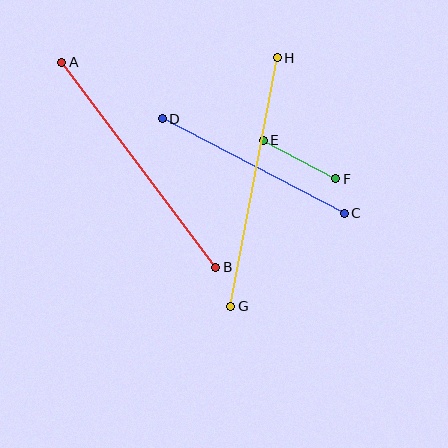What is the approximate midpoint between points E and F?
The midpoint is at approximately (299, 160) pixels.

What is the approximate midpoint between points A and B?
The midpoint is at approximately (139, 165) pixels.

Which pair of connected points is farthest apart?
Points A and B are farthest apart.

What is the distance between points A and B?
The distance is approximately 257 pixels.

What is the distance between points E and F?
The distance is approximately 82 pixels.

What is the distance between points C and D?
The distance is approximately 205 pixels.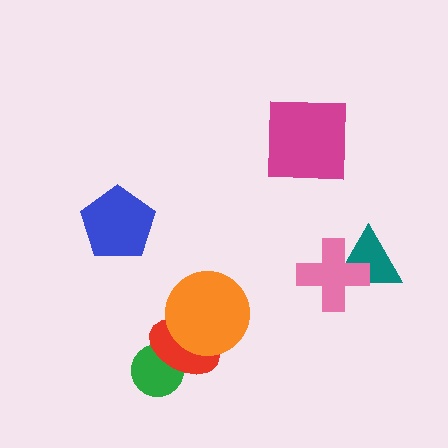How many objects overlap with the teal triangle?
1 object overlaps with the teal triangle.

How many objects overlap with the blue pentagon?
0 objects overlap with the blue pentagon.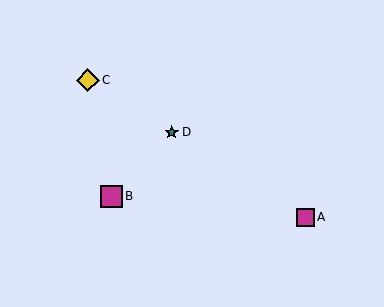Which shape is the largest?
The yellow diamond (labeled C) is the largest.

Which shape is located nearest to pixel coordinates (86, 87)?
The yellow diamond (labeled C) at (88, 80) is nearest to that location.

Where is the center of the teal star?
The center of the teal star is at (172, 132).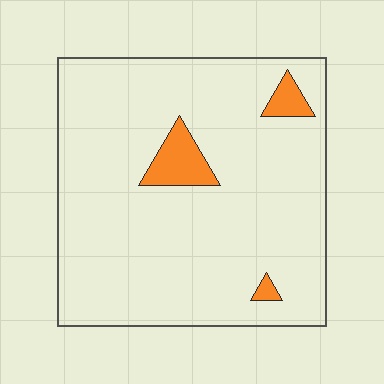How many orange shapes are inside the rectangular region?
3.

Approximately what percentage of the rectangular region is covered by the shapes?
Approximately 5%.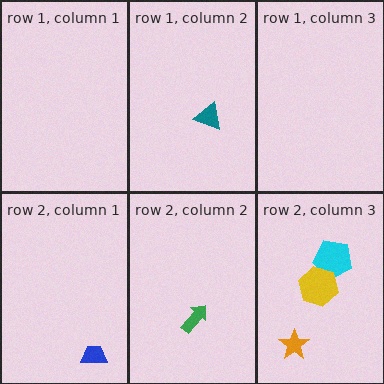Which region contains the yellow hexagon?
The row 2, column 3 region.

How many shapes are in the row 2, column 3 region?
3.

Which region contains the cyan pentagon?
The row 2, column 3 region.